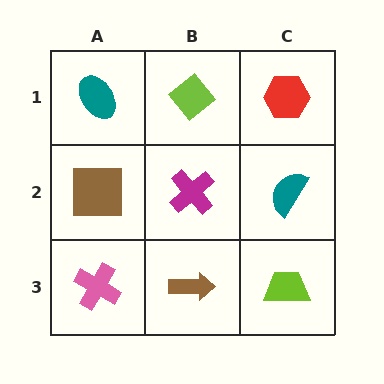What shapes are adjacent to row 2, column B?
A lime diamond (row 1, column B), a brown arrow (row 3, column B), a brown square (row 2, column A), a teal semicircle (row 2, column C).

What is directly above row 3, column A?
A brown square.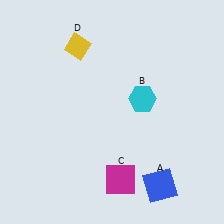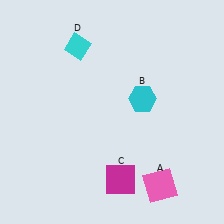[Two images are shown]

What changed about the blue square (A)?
In Image 1, A is blue. In Image 2, it changed to pink.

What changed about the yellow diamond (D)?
In Image 1, D is yellow. In Image 2, it changed to cyan.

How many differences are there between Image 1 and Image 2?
There are 2 differences between the two images.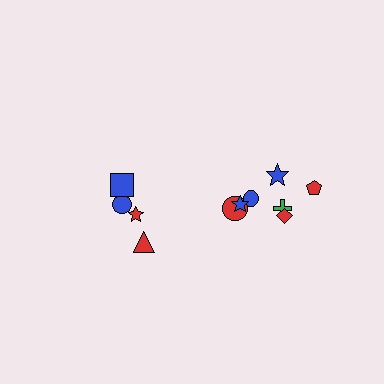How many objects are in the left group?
There are 4 objects.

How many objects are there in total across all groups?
There are 11 objects.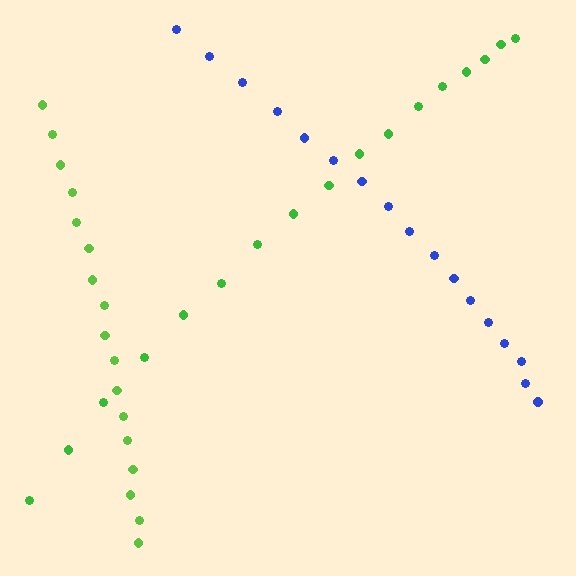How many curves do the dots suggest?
There are 3 distinct paths.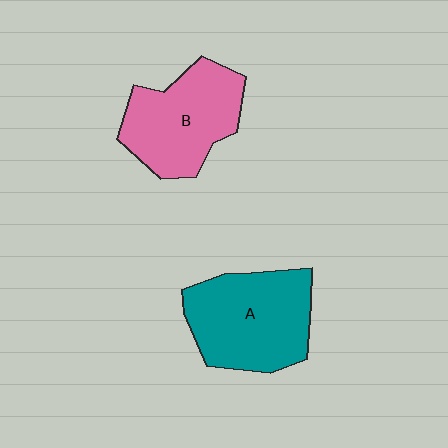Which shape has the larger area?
Shape A (teal).